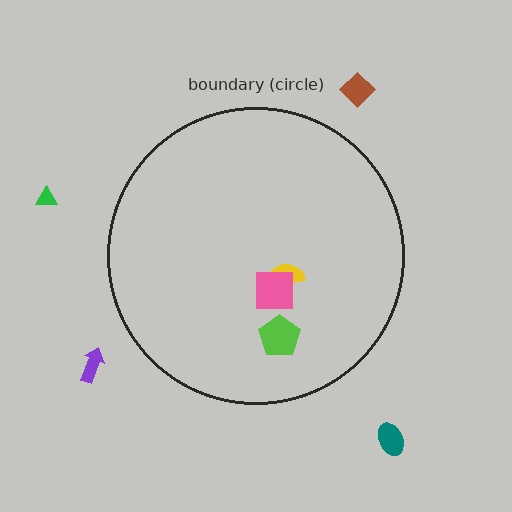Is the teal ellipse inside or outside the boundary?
Outside.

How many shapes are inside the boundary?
3 inside, 4 outside.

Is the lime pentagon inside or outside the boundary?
Inside.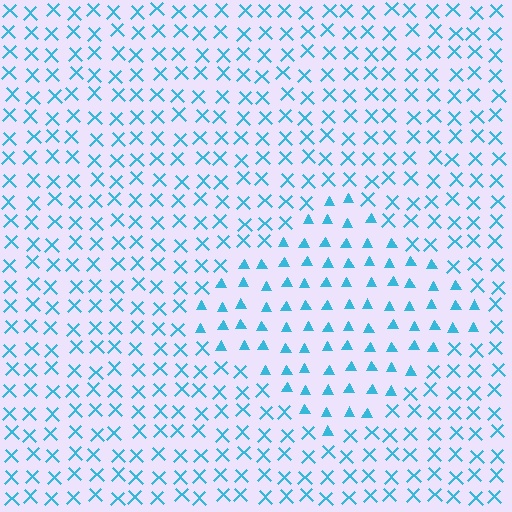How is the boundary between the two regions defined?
The boundary is defined by a change in element shape: triangles inside vs. X marks outside. All elements share the same color and spacing.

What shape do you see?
I see a diamond.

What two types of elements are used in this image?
The image uses triangles inside the diamond region and X marks outside it.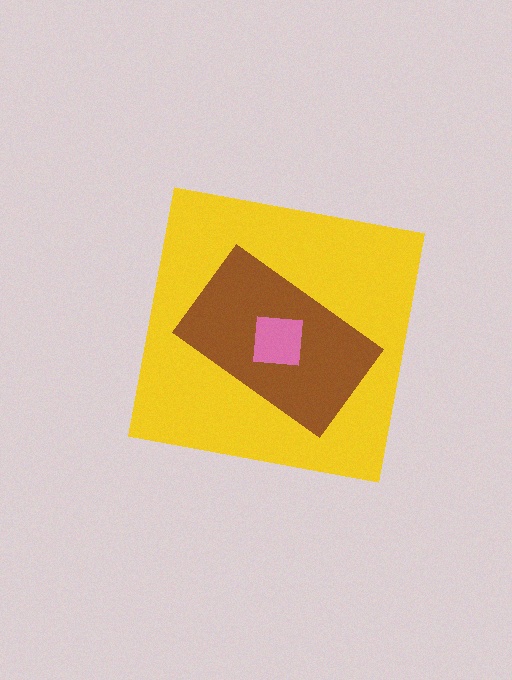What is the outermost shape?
The yellow square.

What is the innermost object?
The pink square.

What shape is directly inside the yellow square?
The brown rectangle.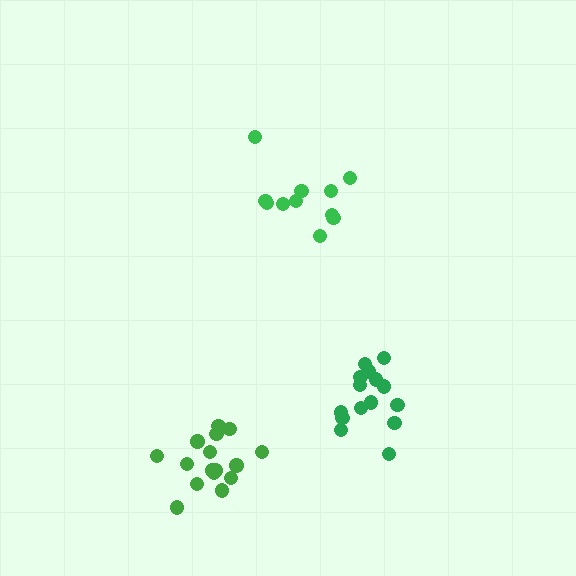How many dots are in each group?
Group 1: 15 dots, Group 2: 11 dots, Group 3: 16 dots (42 total).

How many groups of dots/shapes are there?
There are 3 groups.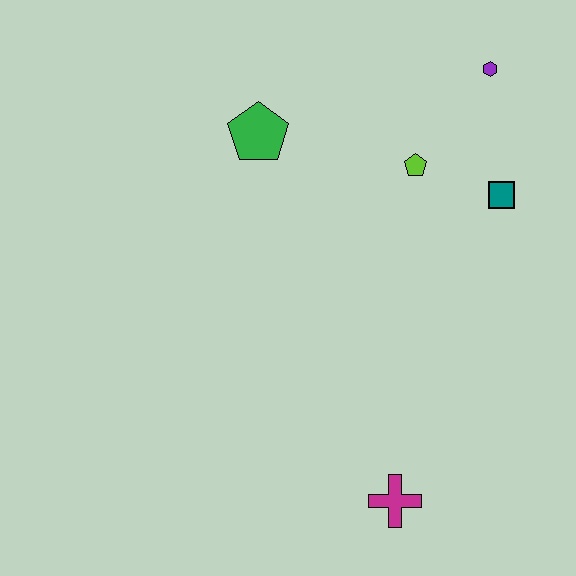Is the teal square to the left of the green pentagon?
No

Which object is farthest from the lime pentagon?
The magenta cross is farthest from the lime pentagon.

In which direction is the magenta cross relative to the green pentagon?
The magenta cross is below the green pentagon.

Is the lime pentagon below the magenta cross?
No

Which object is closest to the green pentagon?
The lime pentagon is closest to the green pentagon.